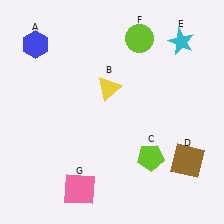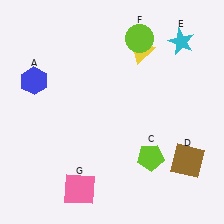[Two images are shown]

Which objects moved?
The objects that moved are: the blue hexagon (A), the yellow triangle (B).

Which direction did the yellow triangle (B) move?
The yellow triangle (B) moved up.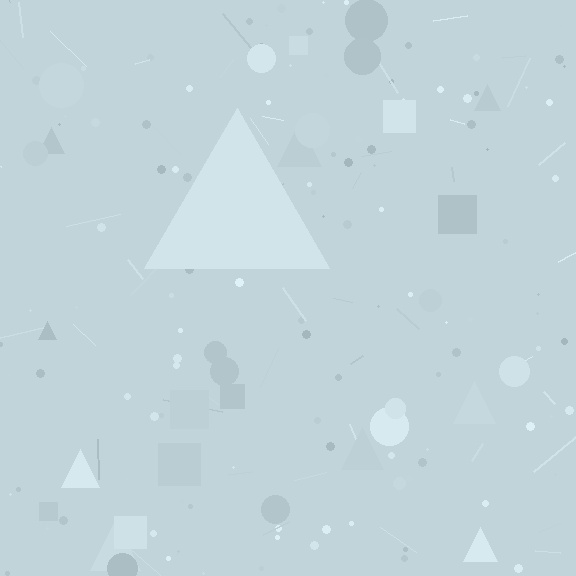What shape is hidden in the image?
A triangle is hidden in the image.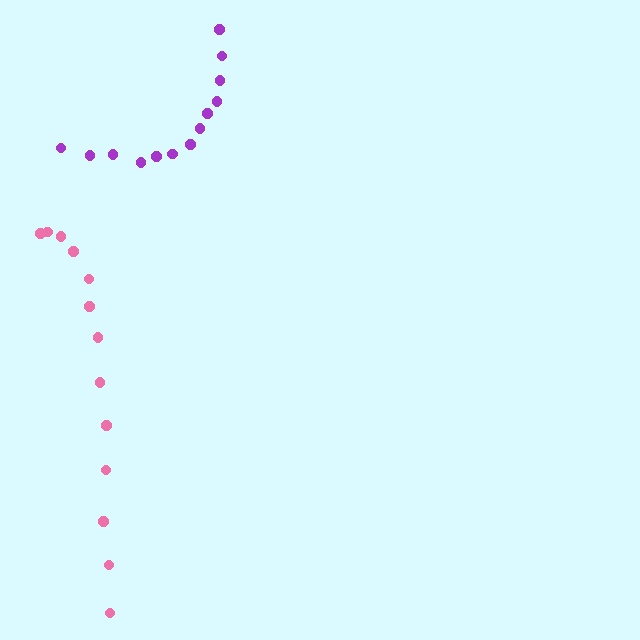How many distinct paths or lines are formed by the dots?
There are 2 distinct paths.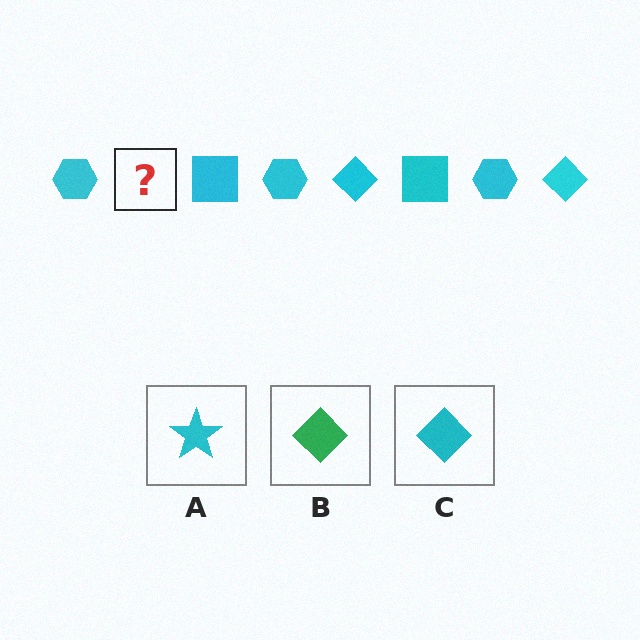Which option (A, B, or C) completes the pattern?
C.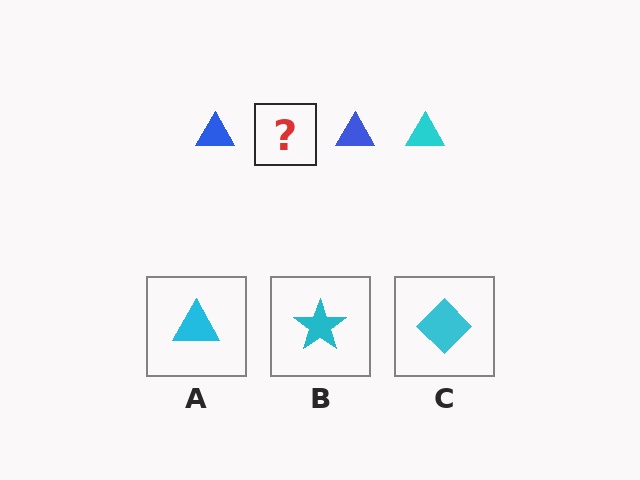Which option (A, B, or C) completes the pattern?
A.